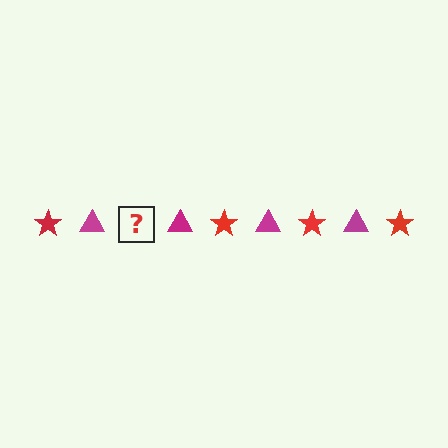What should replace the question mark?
The question mark should be replaced with a red star.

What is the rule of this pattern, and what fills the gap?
The rule is that the pattern alternates between red star and magenta triangle. The gap should be filled with a red star.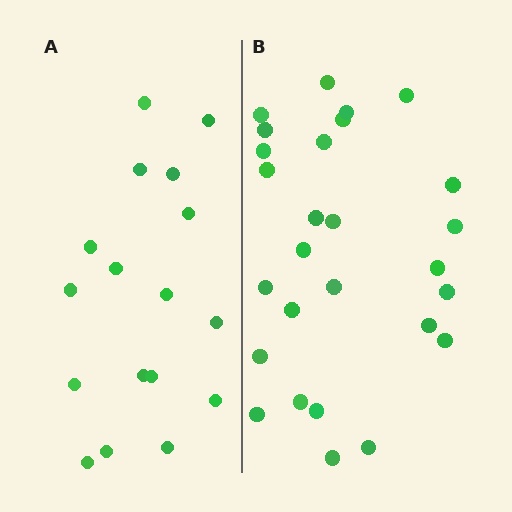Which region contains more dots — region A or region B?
Region B (the right region) has more dots.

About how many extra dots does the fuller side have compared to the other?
Region B has roughly 10 or so more dots than region A.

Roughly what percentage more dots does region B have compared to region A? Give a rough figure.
About 60% more.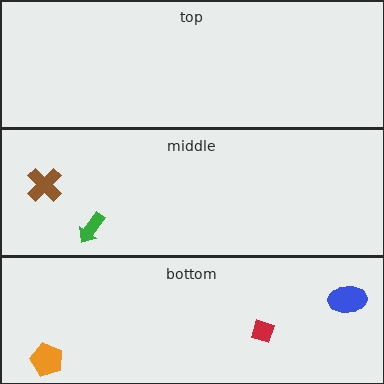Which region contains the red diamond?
The bottom region.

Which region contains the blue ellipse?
The bottom region.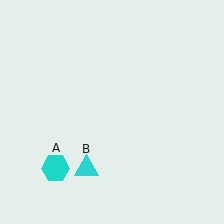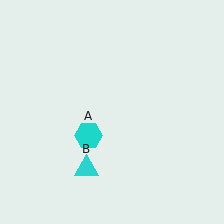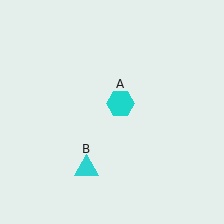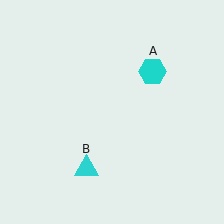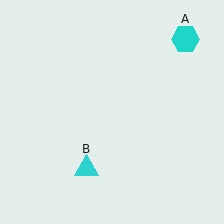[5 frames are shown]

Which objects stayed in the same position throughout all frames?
Cyan triangle (object B) remained stationary.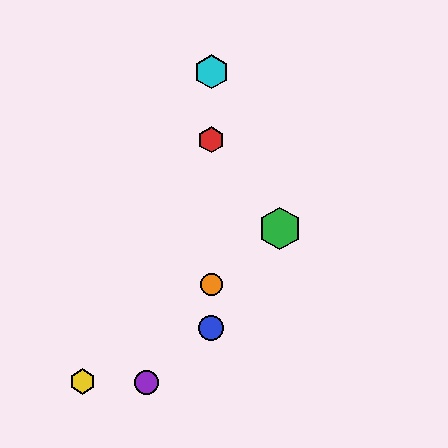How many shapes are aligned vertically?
4 shapes (the red hexagon, the blue circle, the orange circle, the cyan hexagon) are aligned vertically.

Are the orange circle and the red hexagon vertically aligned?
Yes, both are at x≈211.